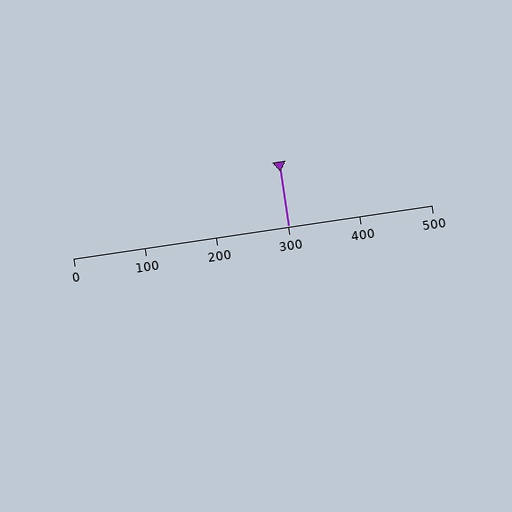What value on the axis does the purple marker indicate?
The marker indicates approximately 300.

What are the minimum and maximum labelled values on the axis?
The axis runs from 0 to 500.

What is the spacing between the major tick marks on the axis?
The major ticks are spaced 100 apart.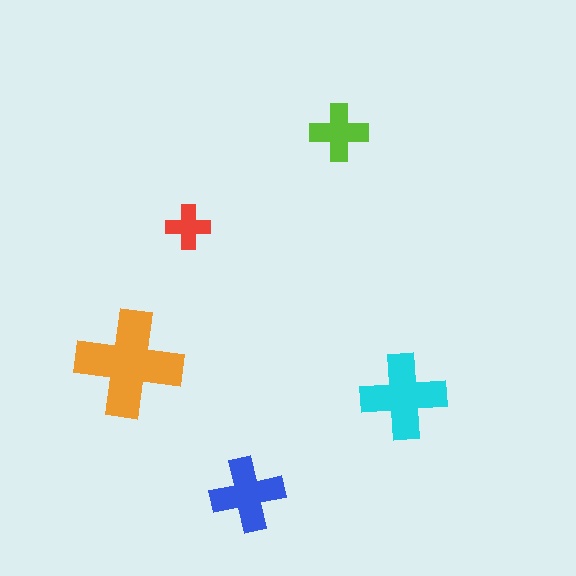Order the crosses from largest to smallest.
the orange one, the cyan one, the blue one, the lime one, the red one.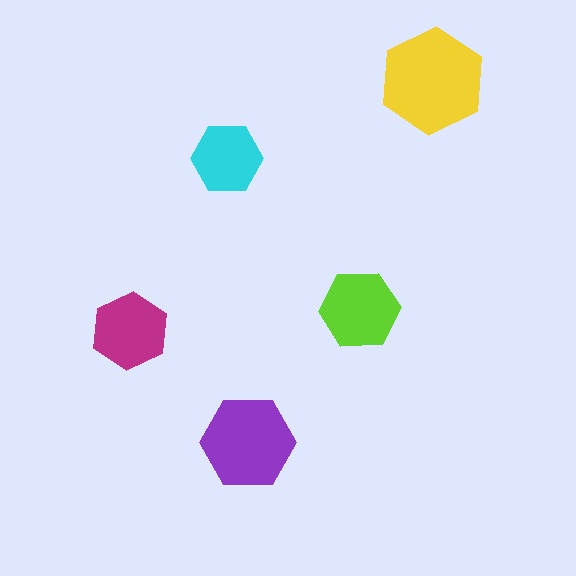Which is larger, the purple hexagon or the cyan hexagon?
The purple one.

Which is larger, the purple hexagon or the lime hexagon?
The purple one.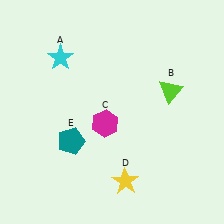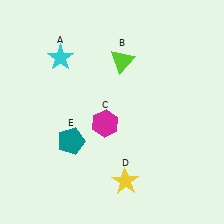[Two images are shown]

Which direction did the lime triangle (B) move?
The lime triangle (B) moved left.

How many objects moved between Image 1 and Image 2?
1 object moved between the two images.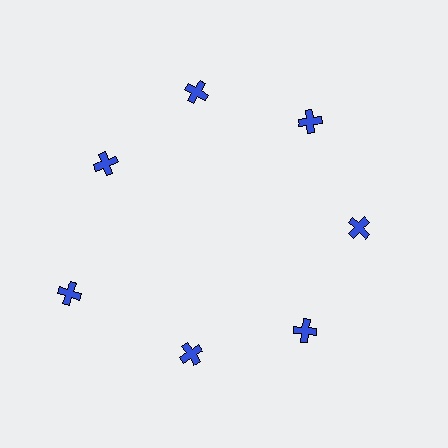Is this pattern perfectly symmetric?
No. The 7 blue crosses are arranged in a ring, but one element near the 8 o'clock position is pushed outward from the center, breaking the 7-fold rotational symmetry.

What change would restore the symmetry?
The symmetry would be restored by moving it inward, back onto the ring so that all 7 crosses sit at equal angles and equal distance from the center.